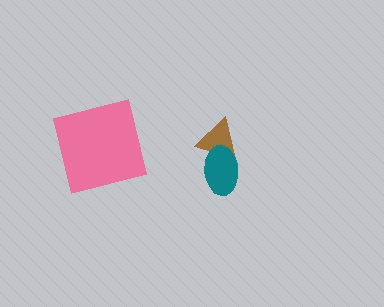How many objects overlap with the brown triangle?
1 object overlaps with the brown triangle.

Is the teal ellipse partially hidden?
No, no other shape covers it.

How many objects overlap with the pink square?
0 objects overlap with the pink square.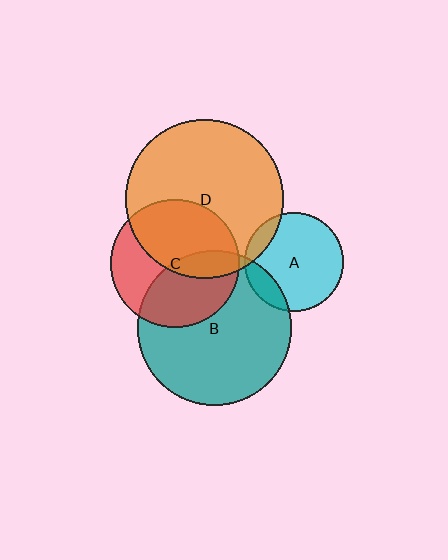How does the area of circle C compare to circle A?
Approximately 1.7 times.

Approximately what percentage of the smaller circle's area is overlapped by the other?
Approximately 10%.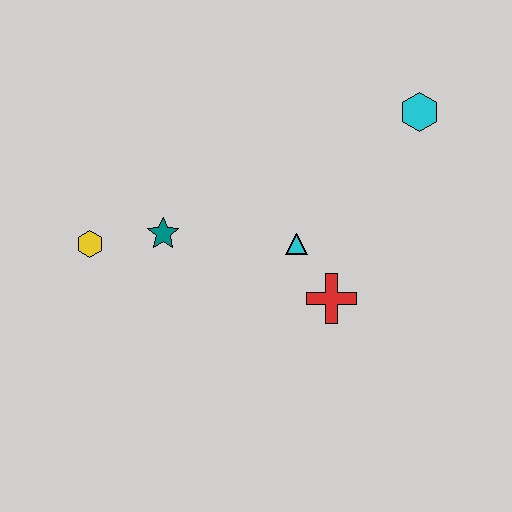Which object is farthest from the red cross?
The yellow hexagon is farthest from the red cross.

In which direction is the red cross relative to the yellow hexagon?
The red cross is to the right of the yellow hexagon.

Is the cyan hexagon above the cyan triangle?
Yes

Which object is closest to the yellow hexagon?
The teal star is closest to the yellow hexagon.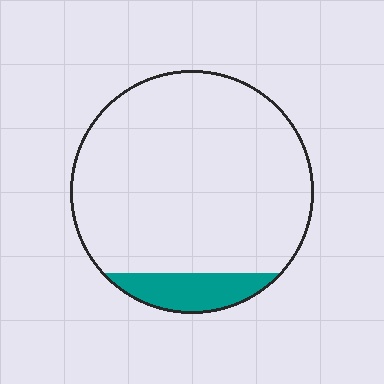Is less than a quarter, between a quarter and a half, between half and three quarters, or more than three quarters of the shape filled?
Less than a quarter.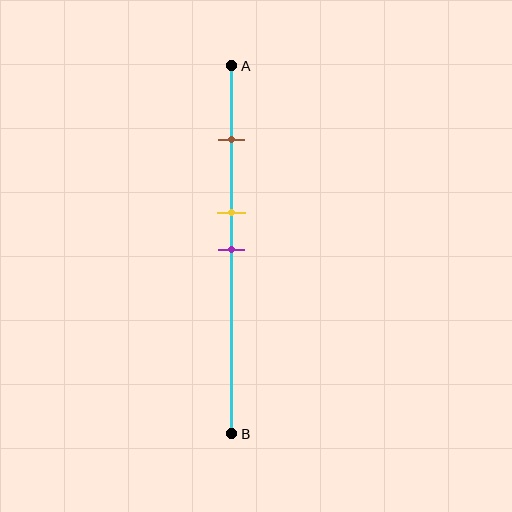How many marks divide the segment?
There are 3 marks dividing the segment.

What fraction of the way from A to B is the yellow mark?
The yellow mark is approximately 40% (0.4) of the way from A to B.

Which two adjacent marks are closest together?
The yellow and purple marks are the closest adjacent pair.